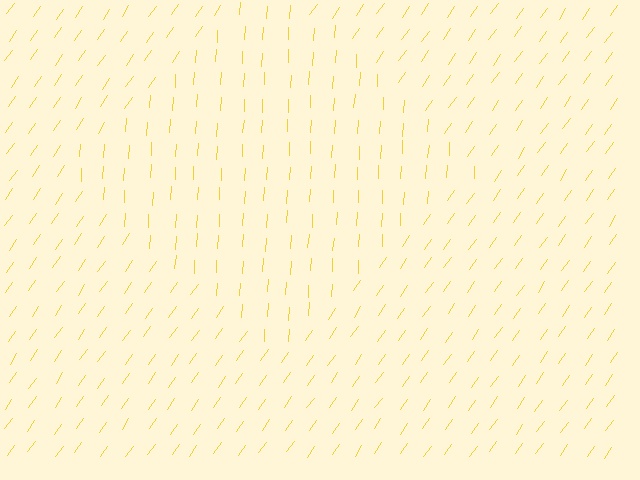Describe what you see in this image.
The image is filled with small yellow line segments. A diamond region in the image has lines oriented differently from the surrounding lines, creating a visible texture boundary.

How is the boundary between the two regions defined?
The boundary is defined purely by a change in line orientation (approximately 31 degrees difference). All lines are the same color and thickness.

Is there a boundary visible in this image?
Yes, there is a texture boundary formed by a change in line orientation.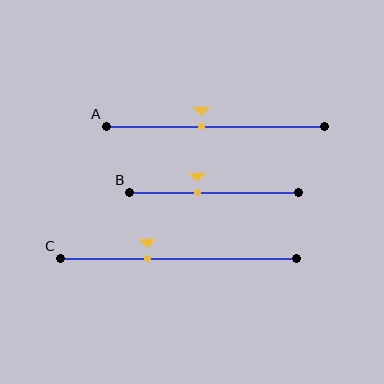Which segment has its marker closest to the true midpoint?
Segment A has its marker closest to the true midpoint.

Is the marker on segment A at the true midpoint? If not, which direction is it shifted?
No, the marker on segment A is shifted to the left by about 6% of the segment length.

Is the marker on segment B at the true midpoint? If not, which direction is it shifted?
No, the marker on segment B is shifted to the left by about 10% of the segment length.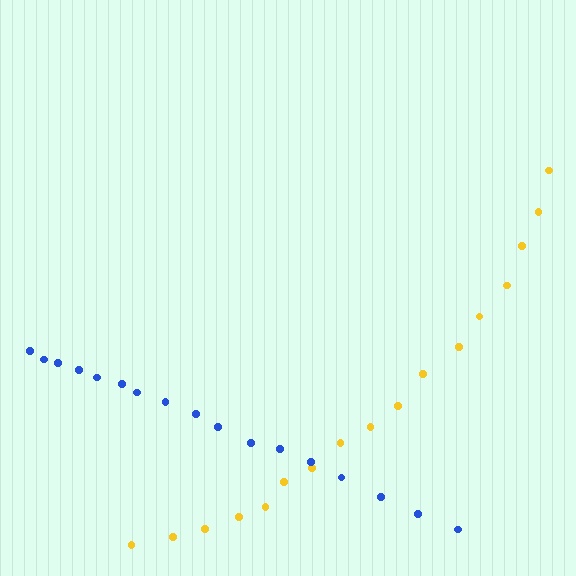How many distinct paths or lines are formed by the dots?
There are 2 distinct paths.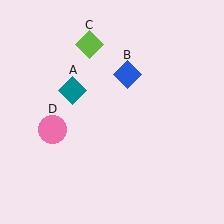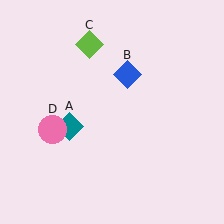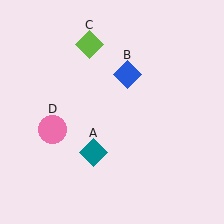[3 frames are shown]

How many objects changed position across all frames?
1 object changed position: teal diamond (object A).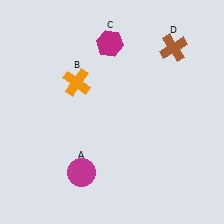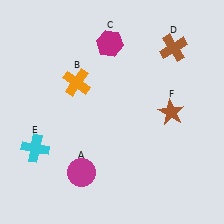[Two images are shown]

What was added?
A cyan cross (E), a brown star (F) were added in Image 2.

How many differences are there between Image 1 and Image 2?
There are 2 differences between the two images.